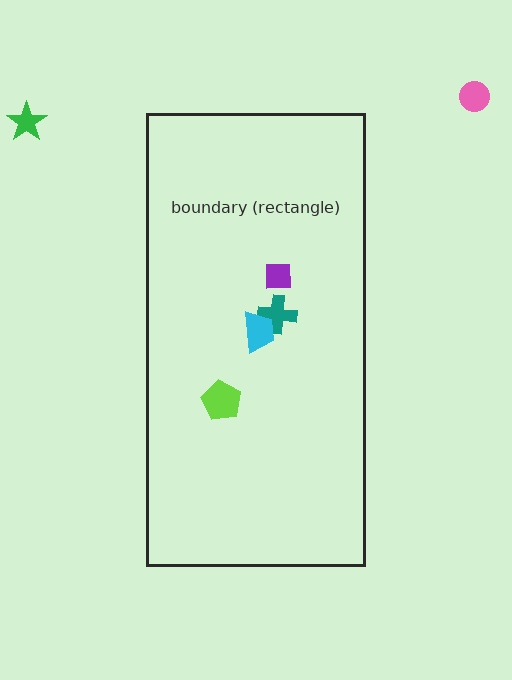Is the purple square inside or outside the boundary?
Inside.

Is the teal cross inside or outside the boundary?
Inside.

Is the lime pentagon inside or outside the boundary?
Inside.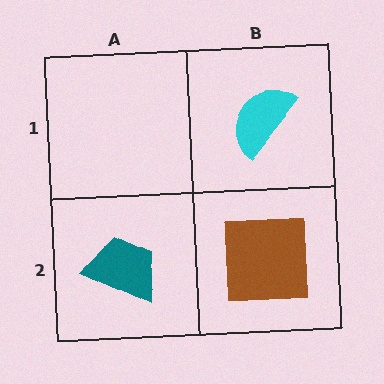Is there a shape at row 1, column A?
No, that cell is empty.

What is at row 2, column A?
A teal trapezoid.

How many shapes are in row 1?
1 shape.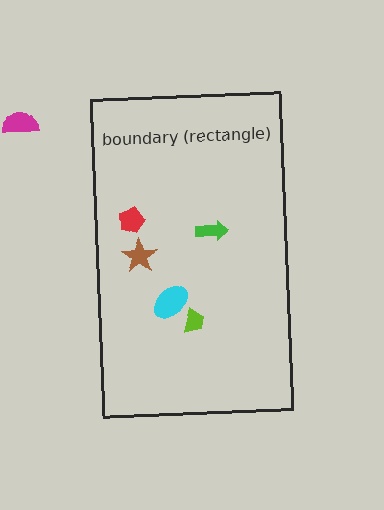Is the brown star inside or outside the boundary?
Inside.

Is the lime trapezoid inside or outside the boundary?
Inside.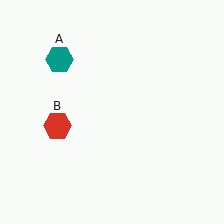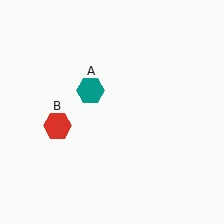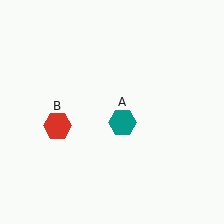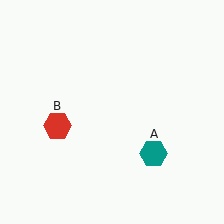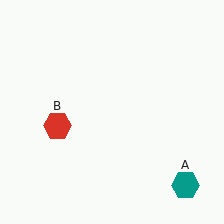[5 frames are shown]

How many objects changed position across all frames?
1 object changed position: teal hexagon (object A).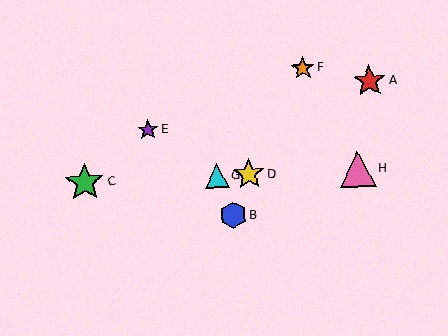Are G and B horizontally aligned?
No, G is at y≈176 and B is at y≈215.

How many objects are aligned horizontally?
4 objects (C, D, G, H) are aligned horizontally.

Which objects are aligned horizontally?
Objects C, D, G, H are aligned horizontally.